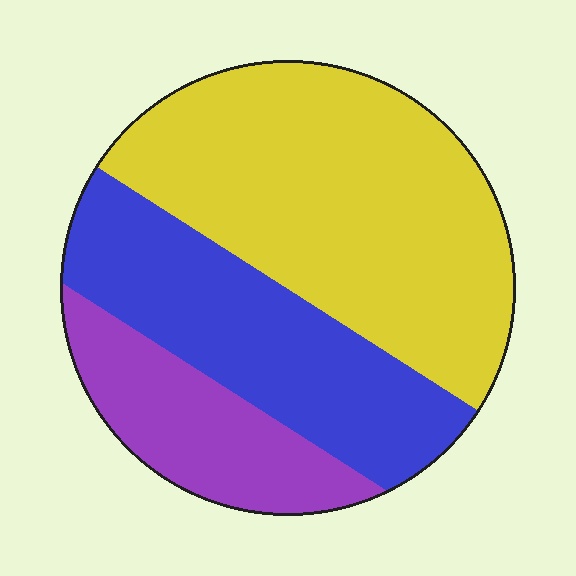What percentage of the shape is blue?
Blue covers about 30% of the shape.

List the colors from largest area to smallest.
From largest to smallest: yellow, blue, purple.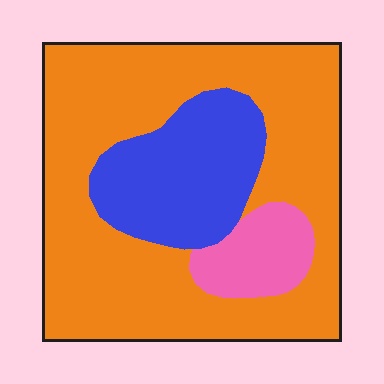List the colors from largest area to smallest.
From largest to smallest: orange, blue, pink.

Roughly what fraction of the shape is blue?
Blue covers about 20% of the shape.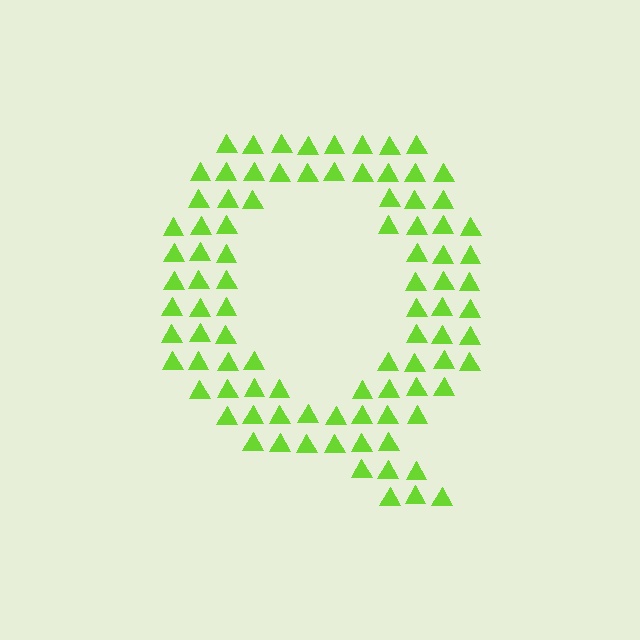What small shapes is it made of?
It is made of small triangles.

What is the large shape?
The large shape is the letter Q.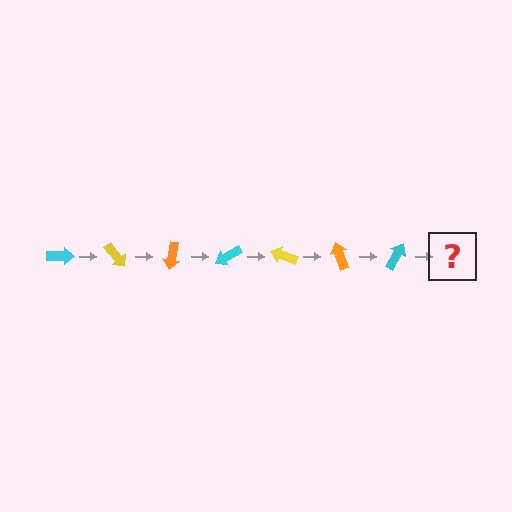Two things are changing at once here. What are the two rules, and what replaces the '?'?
The two rules are that it rotates 50 degrees each step and the color cycles through cyan, yellow, and orange. The '?' should be a yellow arrow, rotated 350 degrees from the start.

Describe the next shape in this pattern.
It should be a yellow arrow, rotated 350 degrees from the start.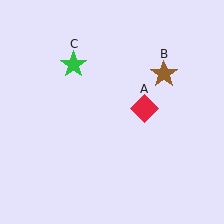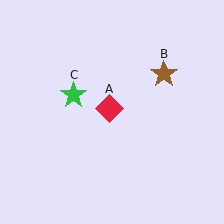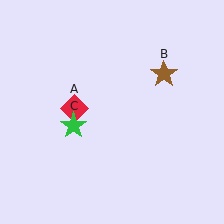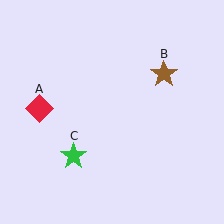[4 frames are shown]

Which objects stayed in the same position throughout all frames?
Brown star (object B) remained stationary.